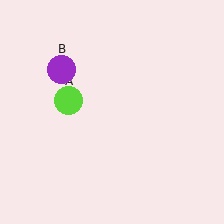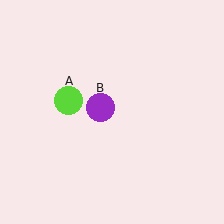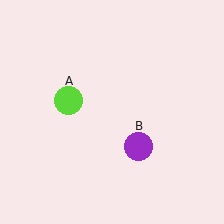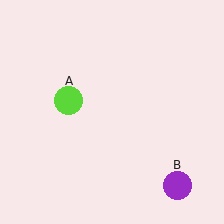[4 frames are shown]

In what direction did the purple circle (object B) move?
The purple circle (object B) moved down and to the right.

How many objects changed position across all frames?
1 object changed position: purple circle (object B).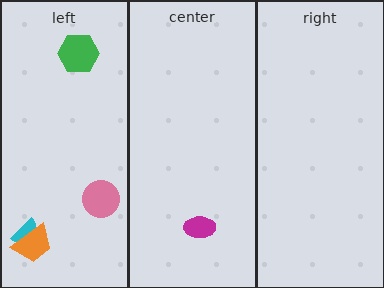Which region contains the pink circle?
The left region.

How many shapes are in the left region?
4.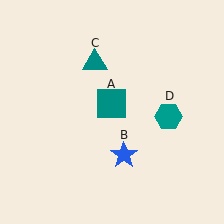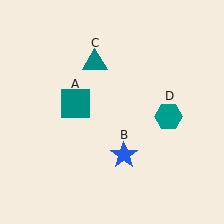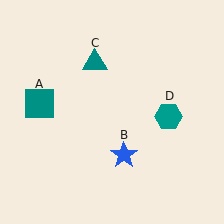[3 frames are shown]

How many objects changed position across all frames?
1 object changed position: teal square (object A).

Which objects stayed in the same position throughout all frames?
Blue star (object B) and teal triangle (object C) and teal hexagon (object D) remained stationary.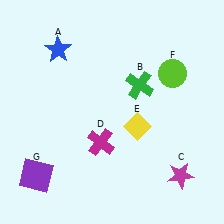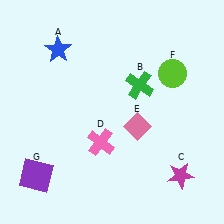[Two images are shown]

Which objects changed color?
D changed from magenta to pink. E changed from yellow to pink.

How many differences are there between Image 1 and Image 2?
There are 2 differences between the two images.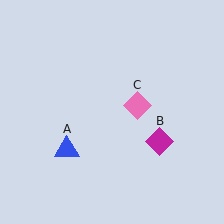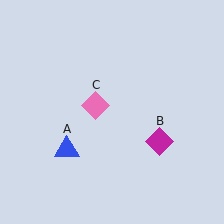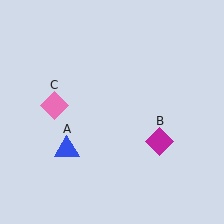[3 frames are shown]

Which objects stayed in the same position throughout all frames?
Blue triangle (object A) and magenta diamond (object B) remained stationary.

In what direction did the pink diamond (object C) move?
The pink diamond (object C) moved left.